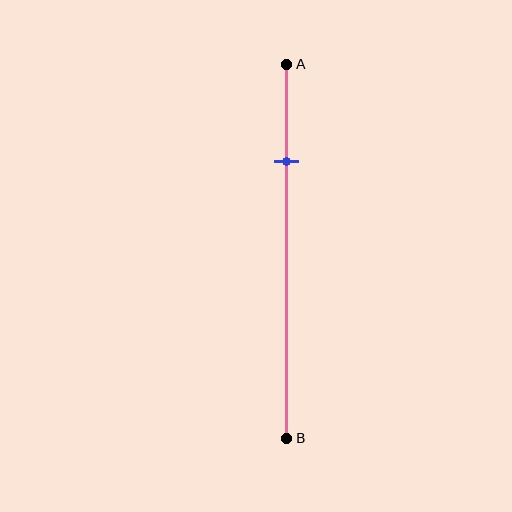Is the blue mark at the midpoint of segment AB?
No, the mark is at about 25% from A, not at the 50% midpoint.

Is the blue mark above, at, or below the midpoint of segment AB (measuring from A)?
The blue mark is above the midpoint of segment AB.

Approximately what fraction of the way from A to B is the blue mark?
The blue mark is approximately 25% of the way from A to B.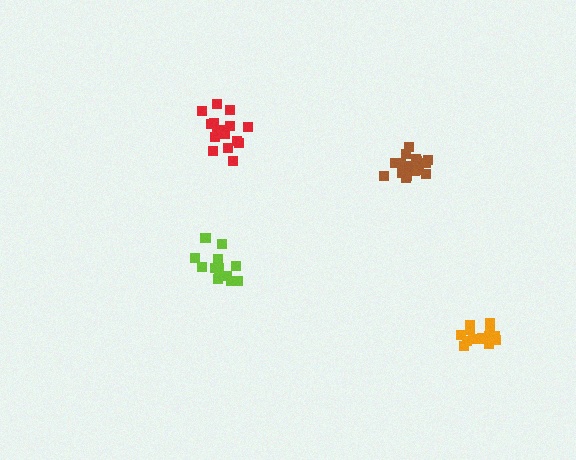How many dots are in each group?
Group 1: 17 dots, Group 2: 13 dots, Group 3: 13 dots, Group 4: 16 dots (59 total).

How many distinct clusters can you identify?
There are 4 distinct clusters.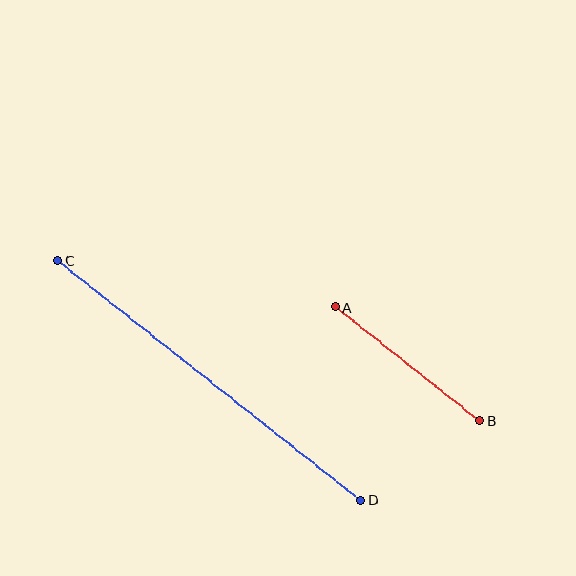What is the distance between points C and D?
The distance is approximately 386 pixels.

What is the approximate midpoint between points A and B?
The midpoint is at approximately (408, 364) pixels.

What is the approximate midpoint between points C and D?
The midpoint is at approximately (209, 380) pixels.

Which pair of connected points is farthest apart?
Points C and D are farthest apart.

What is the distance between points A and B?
The distance is approximately 183 pixels.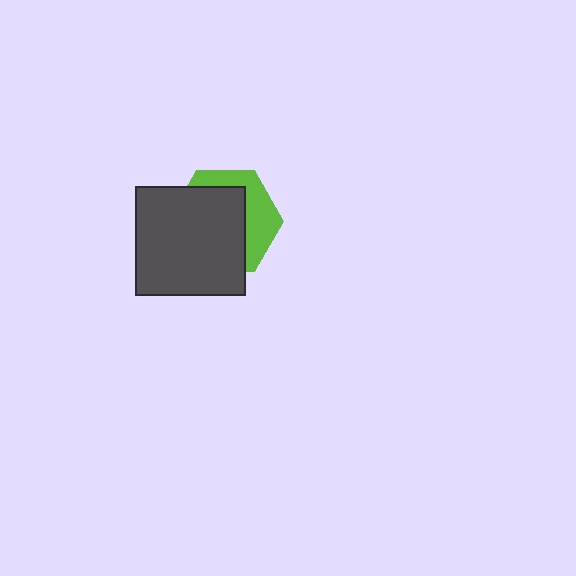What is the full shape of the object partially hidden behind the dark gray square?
The partially hidden object is a lime hexagon.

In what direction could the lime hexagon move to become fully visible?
The lime hexagon could move toward the upper-right. That would shift it out from behind the dark gray square entirely.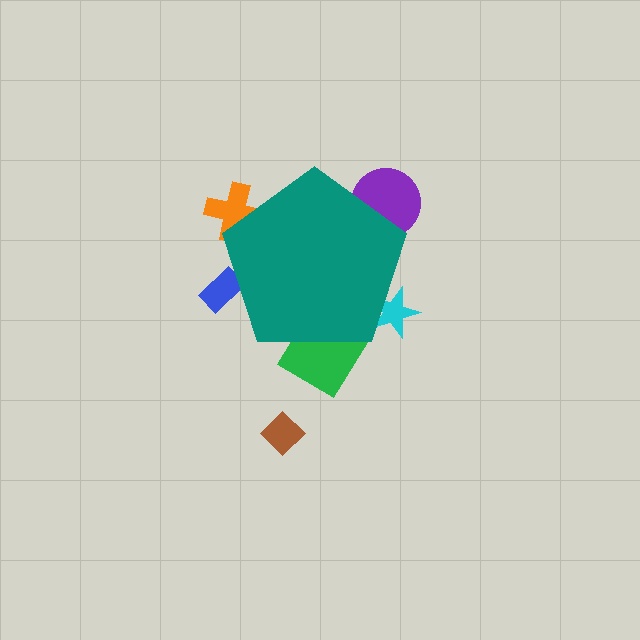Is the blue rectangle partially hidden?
Yes, the blue rectangle is partially hidden behind the teal pentagon.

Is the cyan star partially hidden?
Yes, the cyan star is partially hidden behind the teal pentagon.